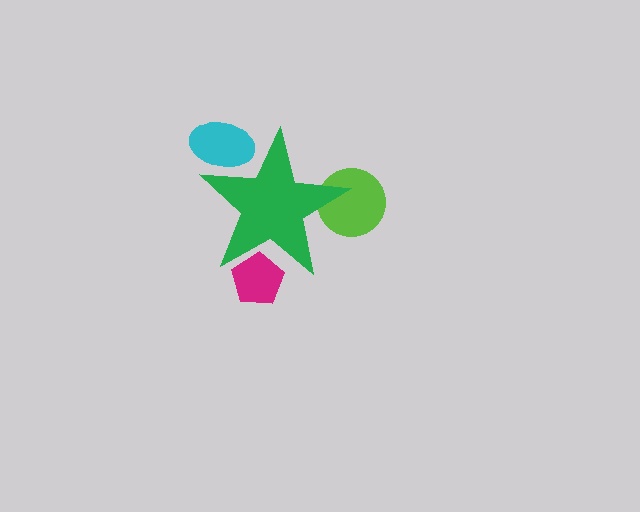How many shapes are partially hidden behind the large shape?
3 shapes are partially hidden.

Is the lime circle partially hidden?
Yes, the lime circle is partially hidden behind the green star.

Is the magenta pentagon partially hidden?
Yes, the magenta pentagon is partially hidden behind the green star.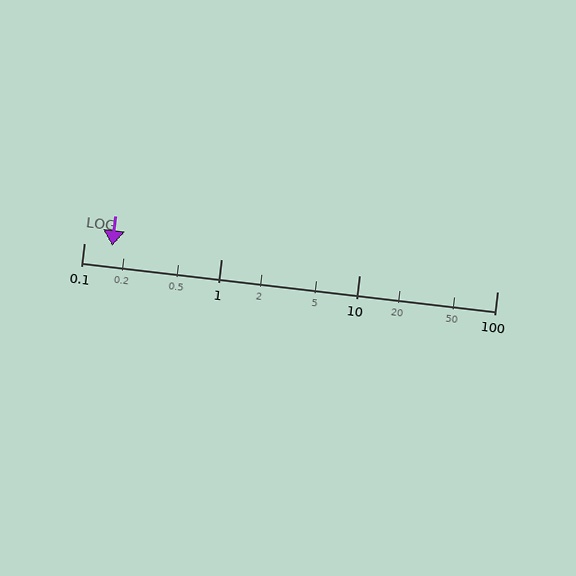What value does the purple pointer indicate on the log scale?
The pointer indicates approximately 0.16.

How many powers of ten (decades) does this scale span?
The scale spans 3 decades, from 0.1 to 100.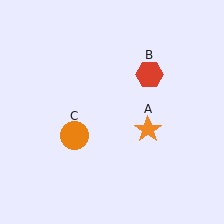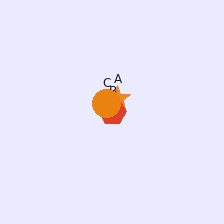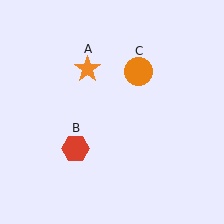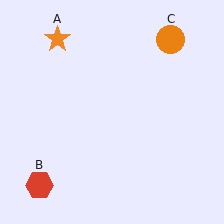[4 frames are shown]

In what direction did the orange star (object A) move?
The orange star (object A) moved up and to the left.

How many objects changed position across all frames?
3 objects changed position: orange star (object A), red hexagon (object B), orange circle (object C).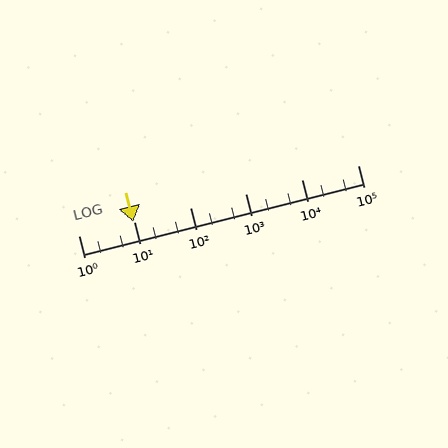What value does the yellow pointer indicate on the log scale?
The pointer indicates approximately 9.6.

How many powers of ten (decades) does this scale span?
The scale spans 5 decades, from 1 to 100000.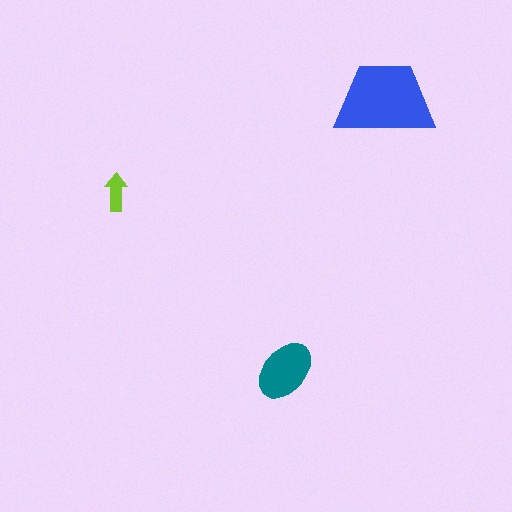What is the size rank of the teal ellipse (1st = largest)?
2nd.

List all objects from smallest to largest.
The lime arrow, the teal ellipse, the blue trapezoid.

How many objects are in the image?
There are 3 objects in the image.